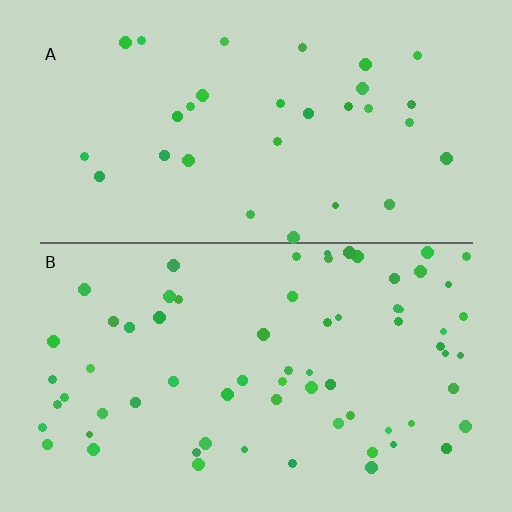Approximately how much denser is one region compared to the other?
Approximately 2.2× — region B over region A.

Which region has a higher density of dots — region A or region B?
B (the bottom).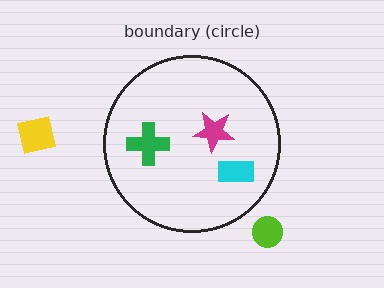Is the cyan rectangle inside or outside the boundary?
Inside.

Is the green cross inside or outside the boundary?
Inside.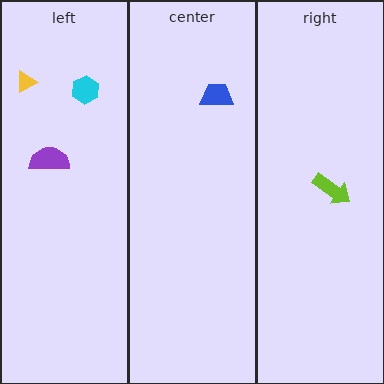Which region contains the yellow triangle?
The left region.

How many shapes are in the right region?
1.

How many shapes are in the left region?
3.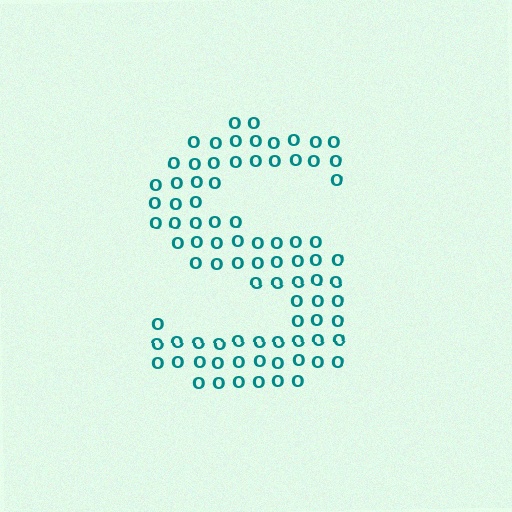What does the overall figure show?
The overall figure shows the letter S.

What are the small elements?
The small elements are letter O's.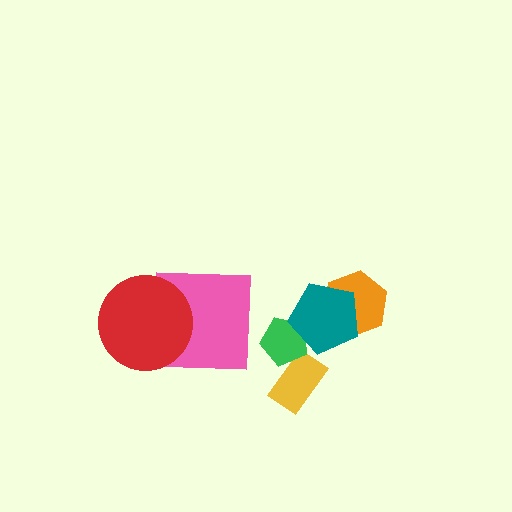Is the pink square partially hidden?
Yes, it is partially covered by another shape.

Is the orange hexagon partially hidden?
Yes, it is partially covered by another shape.